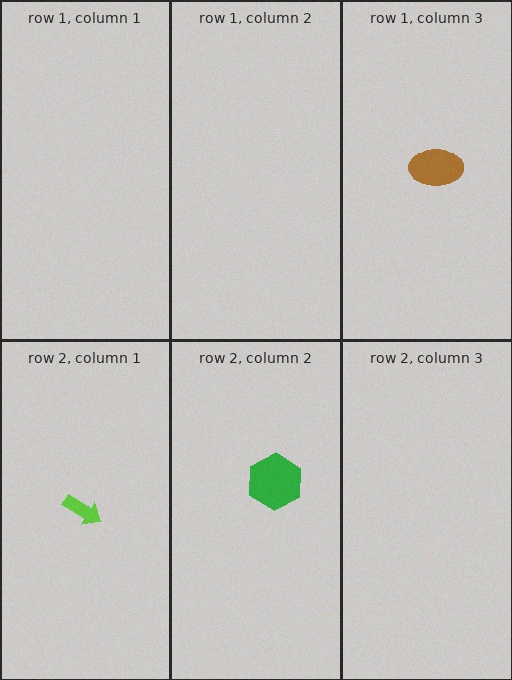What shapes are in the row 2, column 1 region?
The lime arrow.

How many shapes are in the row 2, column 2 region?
1.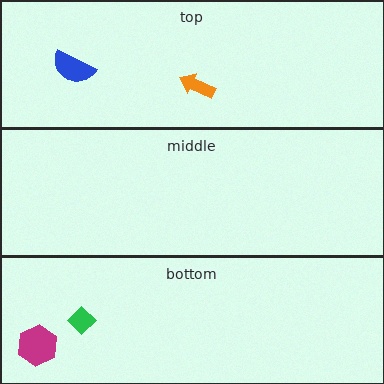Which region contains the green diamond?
The bottom region.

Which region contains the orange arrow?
The top region.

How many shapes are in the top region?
2.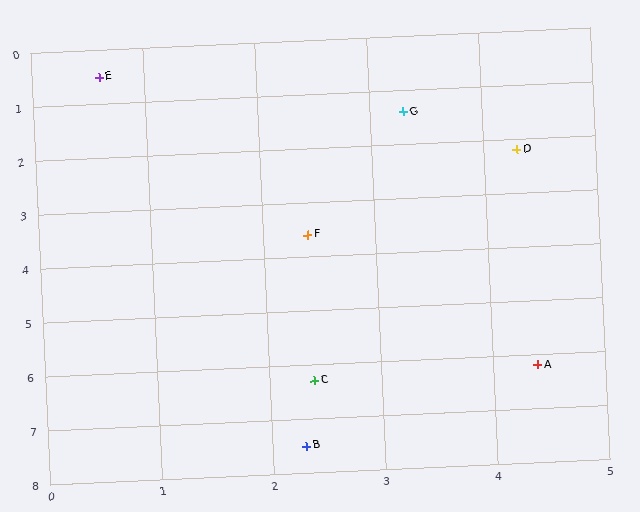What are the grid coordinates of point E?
Point E is at approximately (0.6, 0.5).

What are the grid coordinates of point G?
Point G is at approximately (3.3, 1.4).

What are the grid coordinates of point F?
Point F is at approximately (2.4, 3.6).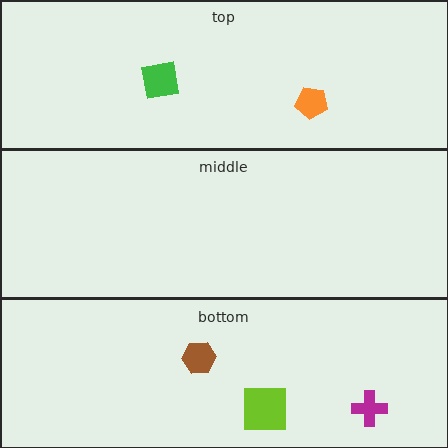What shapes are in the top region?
The green square, the orange pentagon.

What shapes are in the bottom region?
The brown hexagon, the lime square, the magenta cross.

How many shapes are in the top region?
2.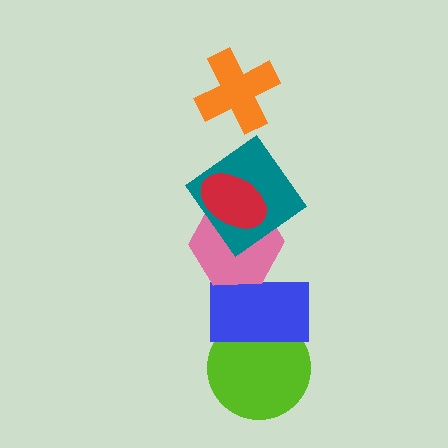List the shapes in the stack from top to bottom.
From top to bottom: the orange cross, the red ellipse, the teal diamond, the pink hexagon, the blue rectangle, the lime circle.